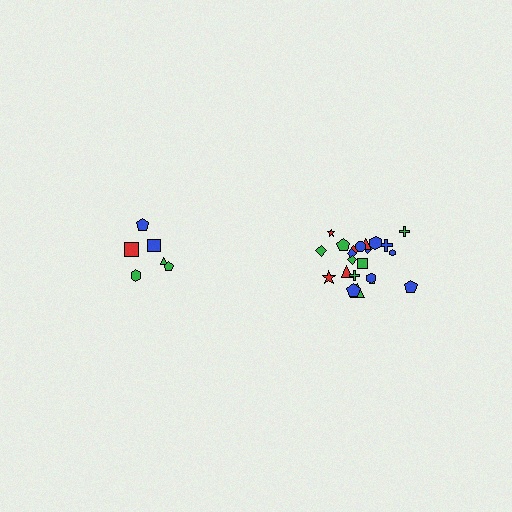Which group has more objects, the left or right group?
The right group.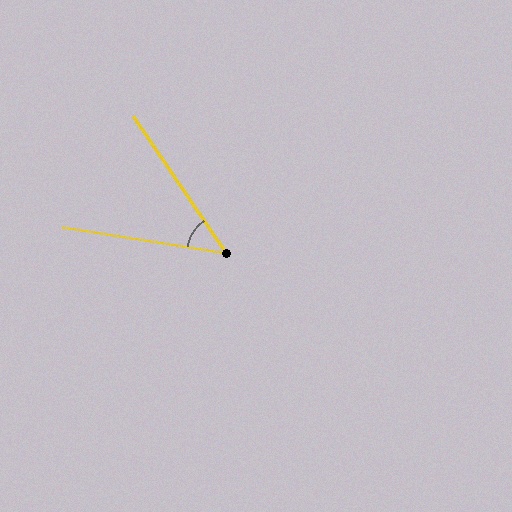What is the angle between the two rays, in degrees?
Approximately 47 degrees.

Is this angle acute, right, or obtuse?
It is acute.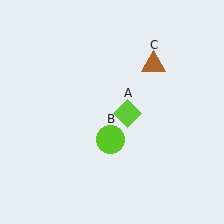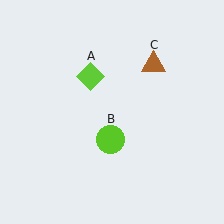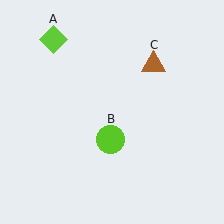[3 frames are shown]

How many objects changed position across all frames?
1 object changed position: lime diamond (object A).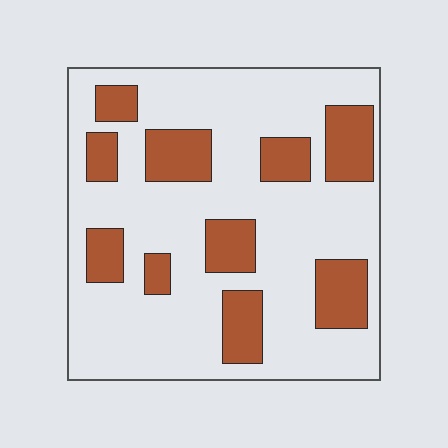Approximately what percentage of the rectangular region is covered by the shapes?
Approximately 25%.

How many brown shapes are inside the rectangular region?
10.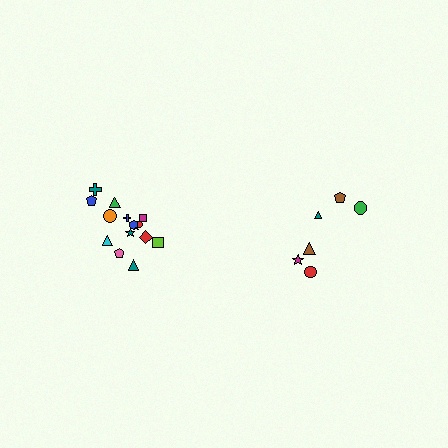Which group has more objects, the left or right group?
The left group.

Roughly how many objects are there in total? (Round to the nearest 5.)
Roughly 20 objects in total.